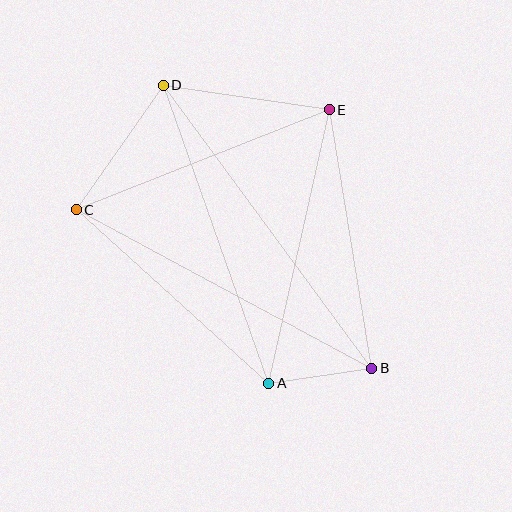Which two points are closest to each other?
Points A and B are closest to each other.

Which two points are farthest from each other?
Points B and D are farthest from each other.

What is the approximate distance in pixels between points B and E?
The distance between B and E is approximately 262 pixels.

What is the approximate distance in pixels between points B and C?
The distance between B and C is approximately 335 pixels.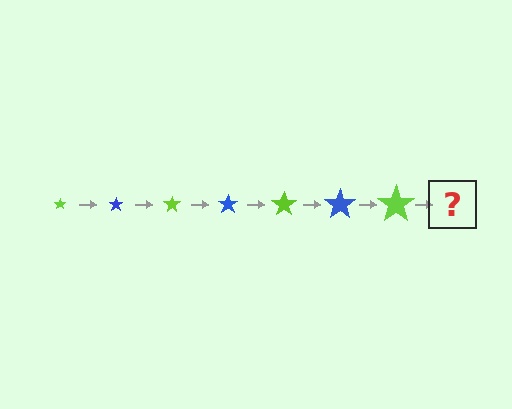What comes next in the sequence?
The next element should be a blue star, larger than the previous one.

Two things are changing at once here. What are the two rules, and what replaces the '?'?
The two rules are that the star grows larger each step and the color cycles through lime and blue. The '?' should be a blue star, larger than the previous one.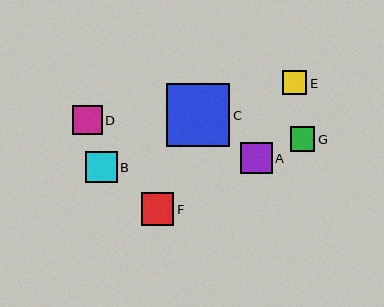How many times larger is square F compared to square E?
Square F is approximately 1.4 times the size of square E.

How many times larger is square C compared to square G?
Square C is approximately 2.6 times the size of square G.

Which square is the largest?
Square C is the largest with a size of approximately 63 pixels.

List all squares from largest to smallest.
From largest to smallest: C, F, A, B, D, G, E.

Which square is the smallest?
Square E is the smallest with a size of approximately 24 pixels.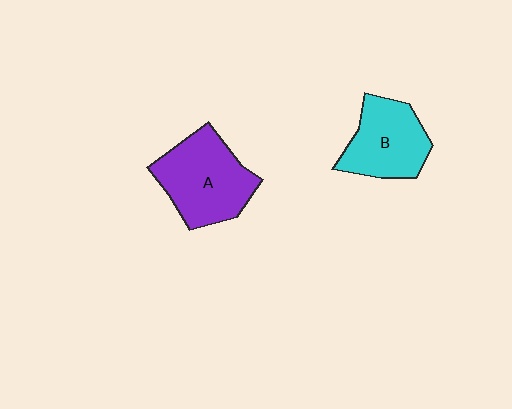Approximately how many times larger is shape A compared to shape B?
Approximately 1.2 times.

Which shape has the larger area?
Shape A (purple).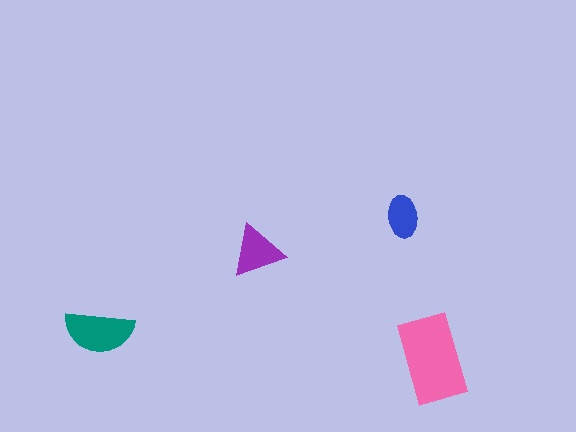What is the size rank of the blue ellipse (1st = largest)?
4th.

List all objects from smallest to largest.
The blue ellipse, the purple triangle, the teal semicircle, the pink rectangle.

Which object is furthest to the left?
The teal semicircle is leftmost.